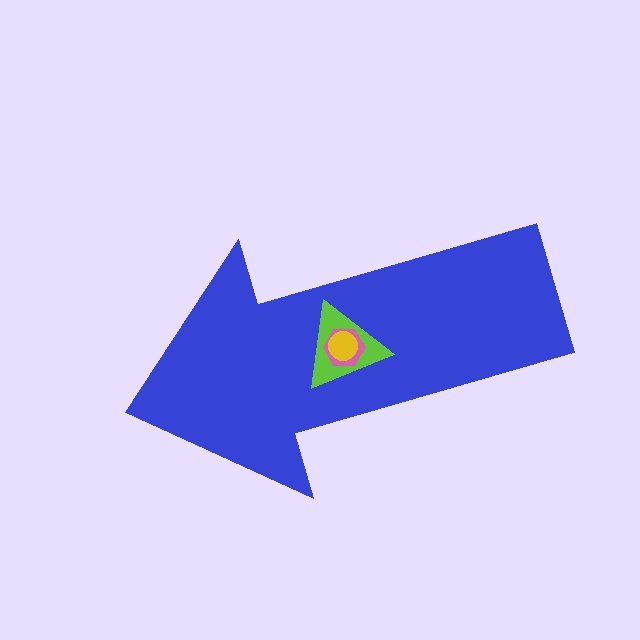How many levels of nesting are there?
4.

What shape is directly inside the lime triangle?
The pink hexagon.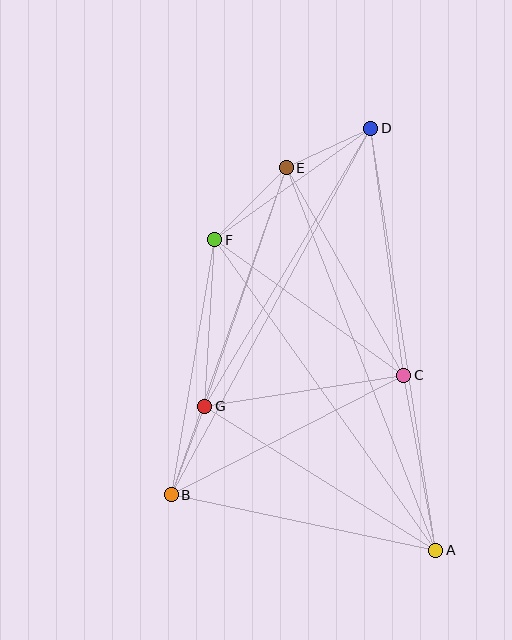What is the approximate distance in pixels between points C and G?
The distance between C and G is approximately 201 pixels.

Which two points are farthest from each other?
Points A and D are farthest from each other.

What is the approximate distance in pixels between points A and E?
The distance between A and E is approximately 411 pixels.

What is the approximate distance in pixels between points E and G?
The distance between E and G is approximately 252 pixels.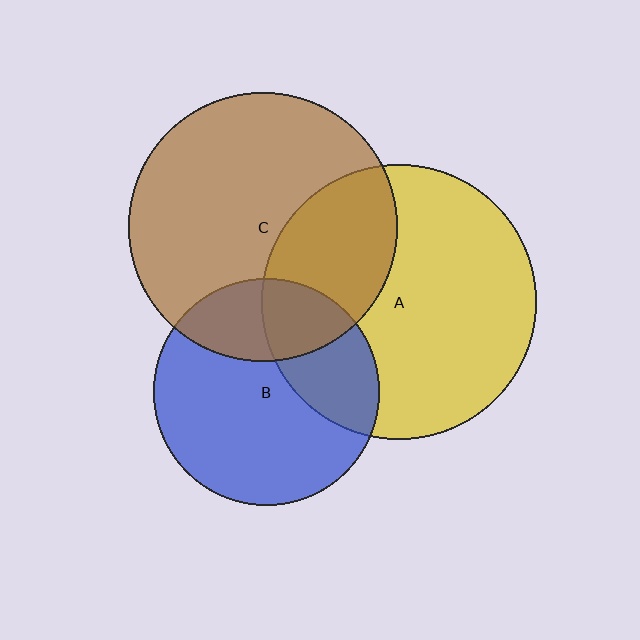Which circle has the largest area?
Circle A (yellow).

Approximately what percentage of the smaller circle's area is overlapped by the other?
Approximately 25%.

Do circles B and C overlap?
Yes.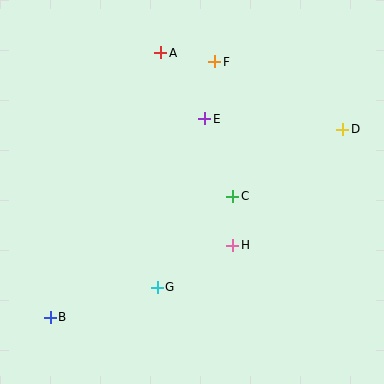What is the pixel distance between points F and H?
The distance between F and H is 184 pixels.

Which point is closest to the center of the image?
Point C at (233, 196) is closest to the center.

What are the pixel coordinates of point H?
Point H is at (233, 245).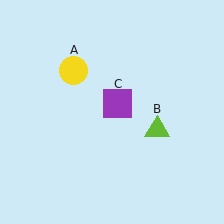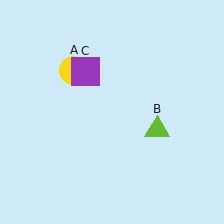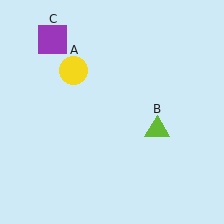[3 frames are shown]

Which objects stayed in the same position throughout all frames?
Yellow circle (object A) and lime triangle (object B) remained stationary.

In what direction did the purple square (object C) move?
The purple square (object C) moved up and to the left.